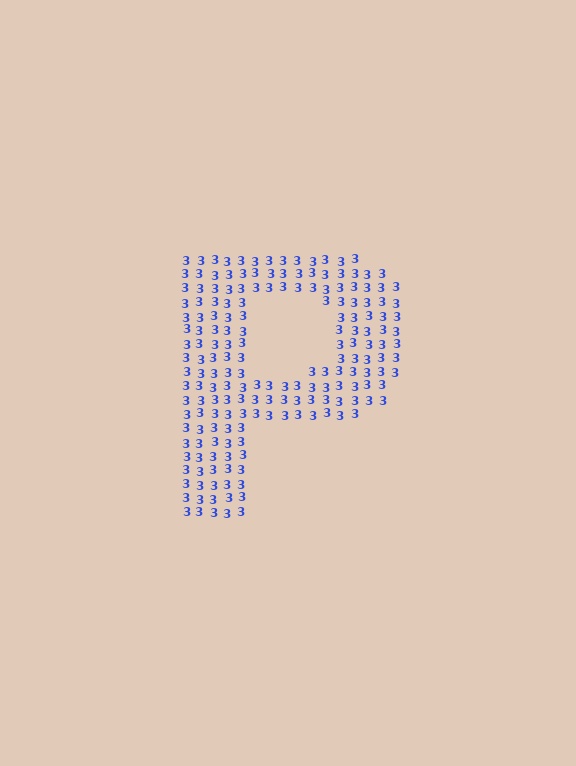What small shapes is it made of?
It is made of small digit 3's.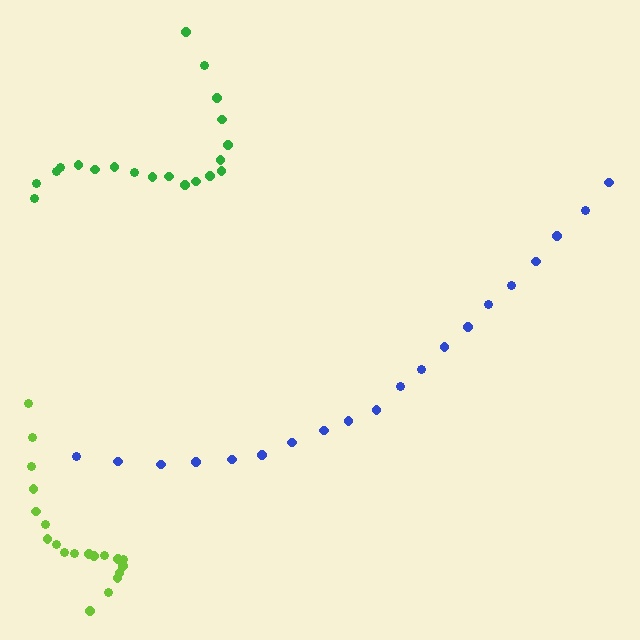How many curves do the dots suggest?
There are 3 distinct paths.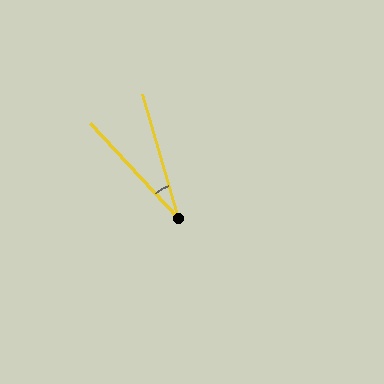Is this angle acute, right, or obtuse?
It is acute.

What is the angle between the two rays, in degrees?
Approximately 27 degrees.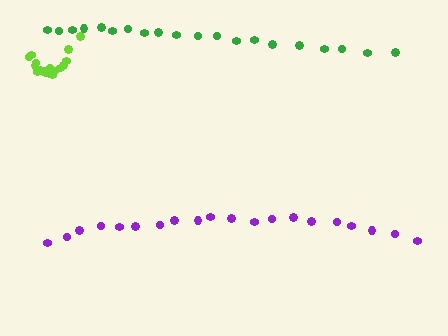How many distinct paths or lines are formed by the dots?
There are 3 distinct paths.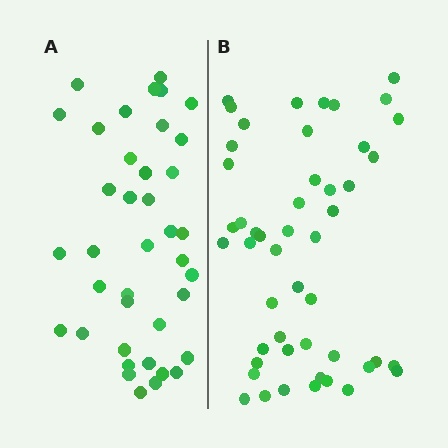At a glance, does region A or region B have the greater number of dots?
Region B (the right region) has more dots.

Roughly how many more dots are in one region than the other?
Region B has roughly 10 or so more dots than region A.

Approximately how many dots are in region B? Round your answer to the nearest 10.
About 50 dots. (The exact count is 49, which rounds to 50.)